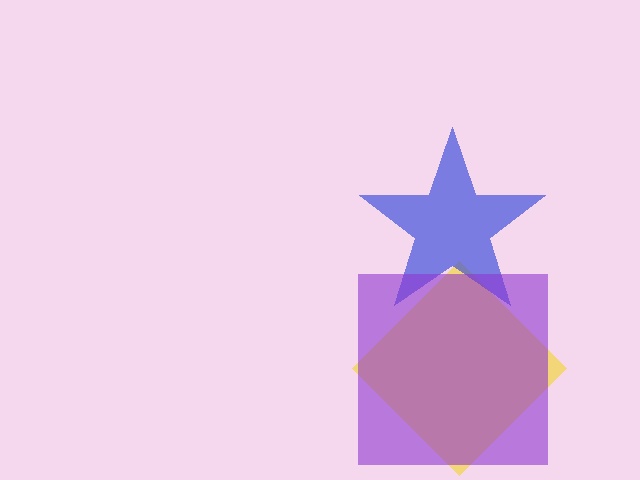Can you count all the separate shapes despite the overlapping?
Yes, there are 3 separate shapes.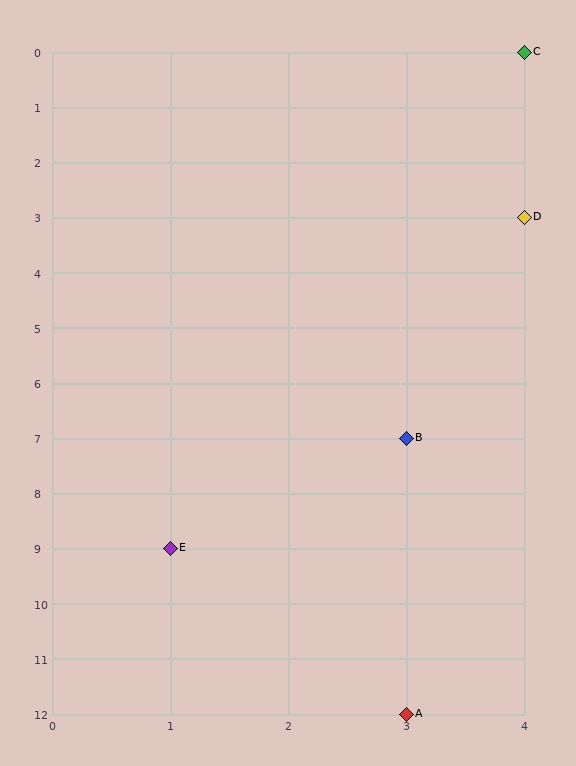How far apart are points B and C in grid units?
Points B and C are 1 column and 7 rows apart (about 7.1 grid units diagonally).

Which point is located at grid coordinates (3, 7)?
Point B is at (3, 7).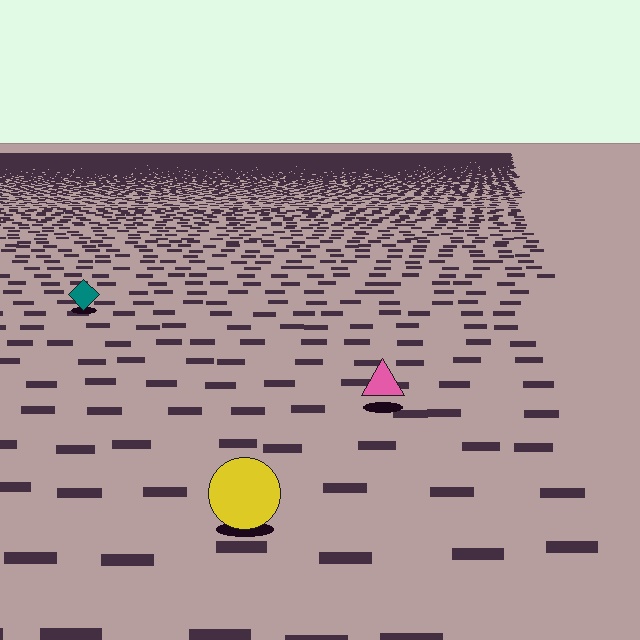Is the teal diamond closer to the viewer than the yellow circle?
No. The yellow circle is closer — you can tell from the texture gradient: the ground texture is coarser near it.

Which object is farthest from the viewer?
The teal diamond is farthest from the viewer. It appears smaller and the ground texture around it is denser.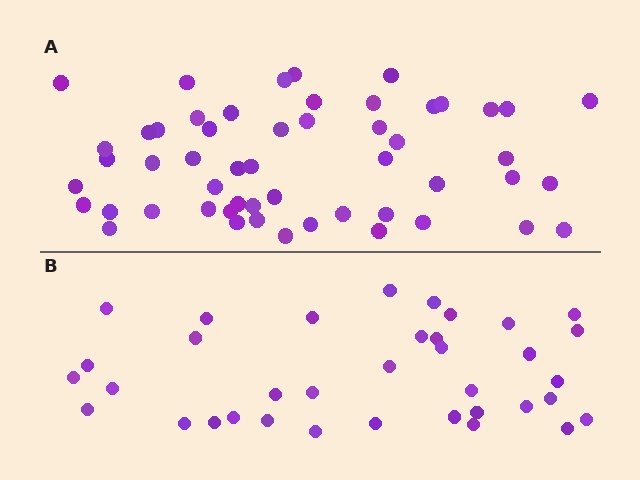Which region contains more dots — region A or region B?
Region A (the top region) has more dots.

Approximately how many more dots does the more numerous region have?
Region A has approximately 15 more dots than region B.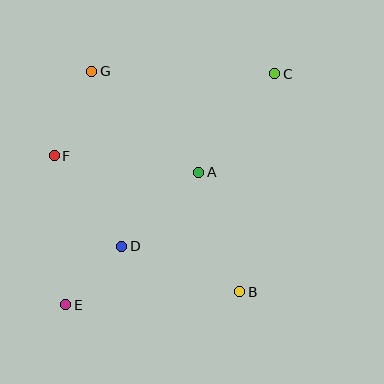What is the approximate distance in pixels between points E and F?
The distance between E and F is approximately 149 pixels.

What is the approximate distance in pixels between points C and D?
The distance between C and D is approximately 231 pixels.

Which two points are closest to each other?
Points D and E are closest to each other.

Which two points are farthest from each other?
Points C and E are farthest from each other.